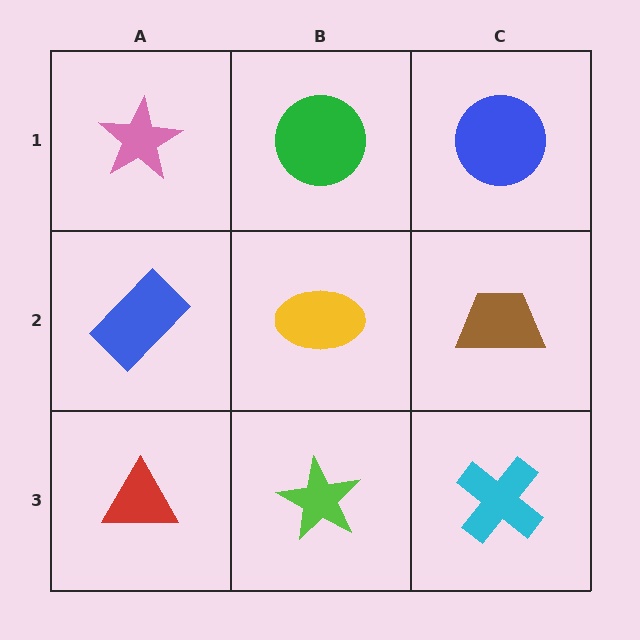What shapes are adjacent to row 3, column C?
A brown trapezoid (row 2, column C), a lime star (row 3, column B).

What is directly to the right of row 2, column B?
A brown trapezoid.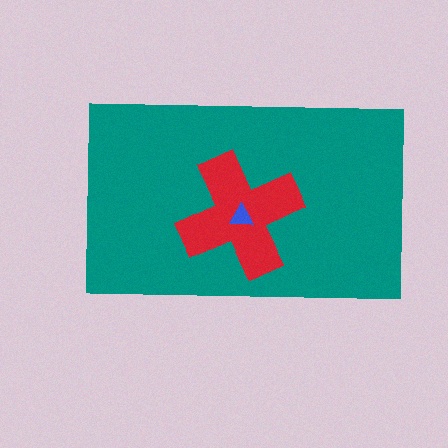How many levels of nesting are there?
3.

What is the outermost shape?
The teal rectangle.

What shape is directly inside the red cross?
The blue triangle.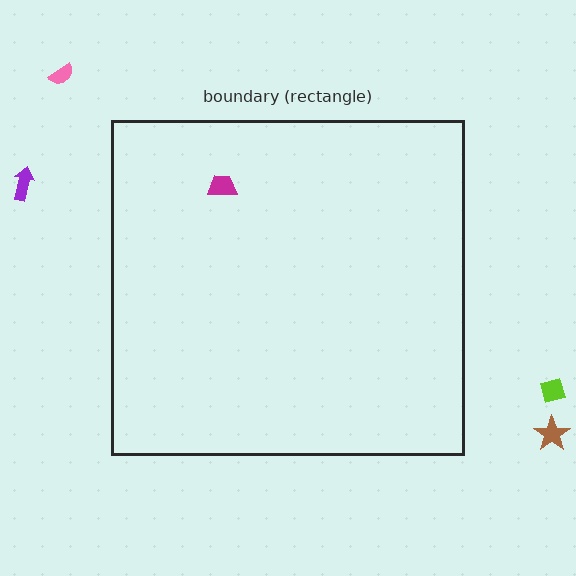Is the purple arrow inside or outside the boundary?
Outside.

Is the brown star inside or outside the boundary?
Outside.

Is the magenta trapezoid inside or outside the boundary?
Inside.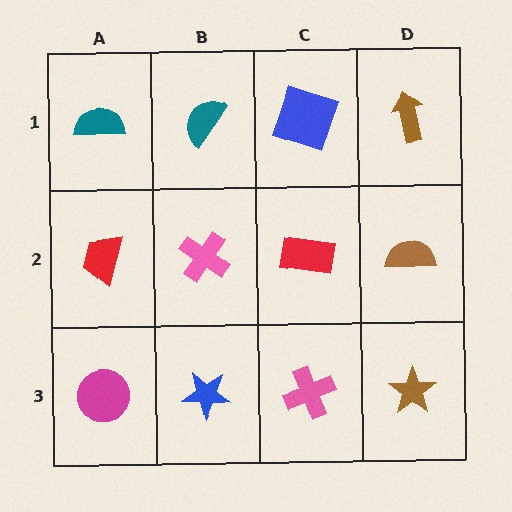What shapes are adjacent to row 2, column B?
A teal semicircle (row 1, column B), a blue star (row 3, column B), a red trapezoid (row 2, column A), a red rectangle (row 2, column C).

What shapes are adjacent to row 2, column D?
A brown arrow (row 1, column D), a brown star (row 3, column D), a red rectangle (row 2, column C).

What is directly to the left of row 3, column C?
A blue star.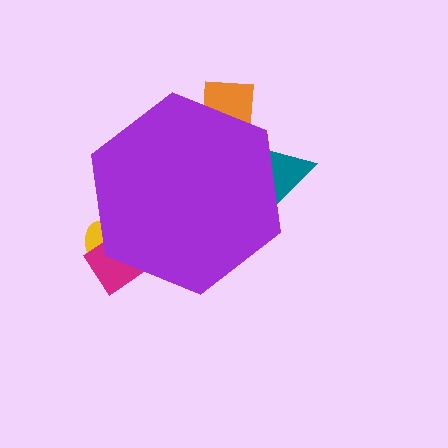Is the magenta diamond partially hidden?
Yes, the magenta diamond is partially hidden behind the purple hexagon.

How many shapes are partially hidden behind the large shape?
4 shapes are partially hidden.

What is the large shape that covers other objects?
A purple hexagon.